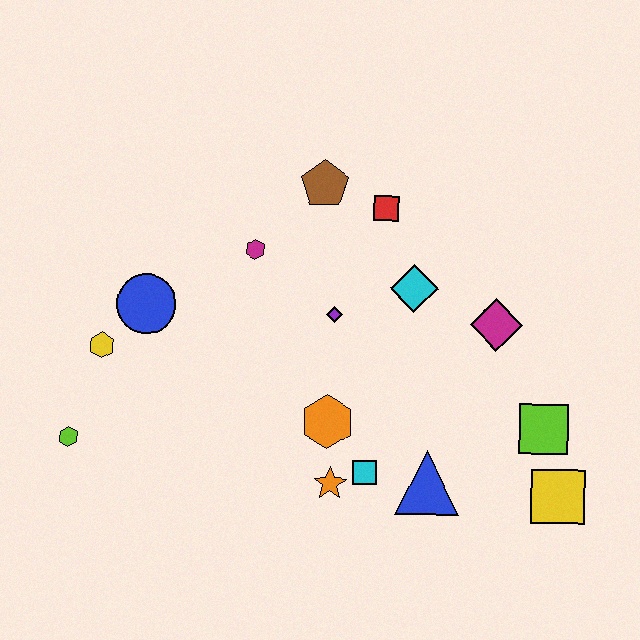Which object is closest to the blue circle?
The yellow hexagon is closest to the blue circle.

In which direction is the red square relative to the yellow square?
The red square is above the yellow square.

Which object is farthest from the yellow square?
The lime hexagon is farthest from the yellow square.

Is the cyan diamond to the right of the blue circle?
Yes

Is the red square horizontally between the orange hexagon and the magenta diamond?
Yes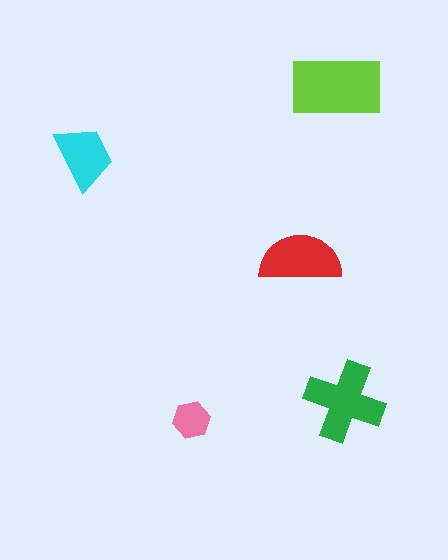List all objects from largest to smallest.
The lime rectangle, the green cross, the red semicircle, the cyan trapezoid, the pink hexagon.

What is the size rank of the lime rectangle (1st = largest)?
1st.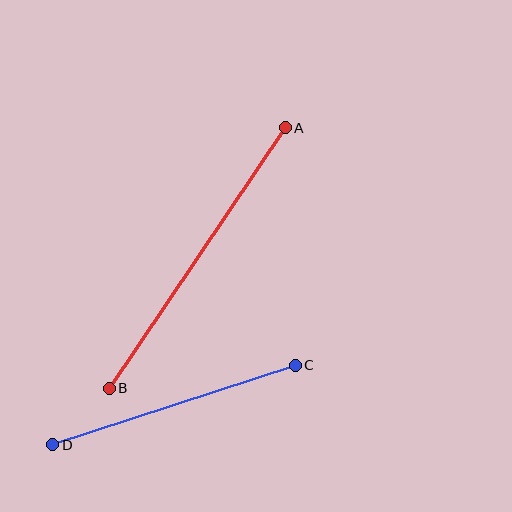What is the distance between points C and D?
The distance is approximately 255 pixels.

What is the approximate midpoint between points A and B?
The midpoint is at approximately (197, 258) pixels.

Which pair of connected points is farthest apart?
Points A and B are farthest apart.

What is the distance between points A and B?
The distance is approximately 314 pixels.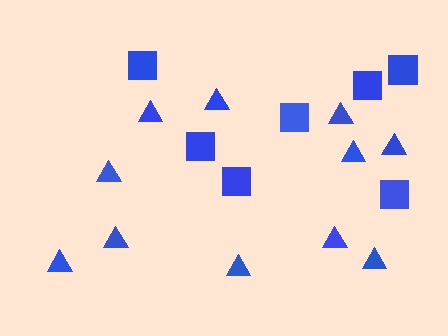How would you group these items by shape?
There are 2 groups: one group of squares (7) and one group of triangles (11).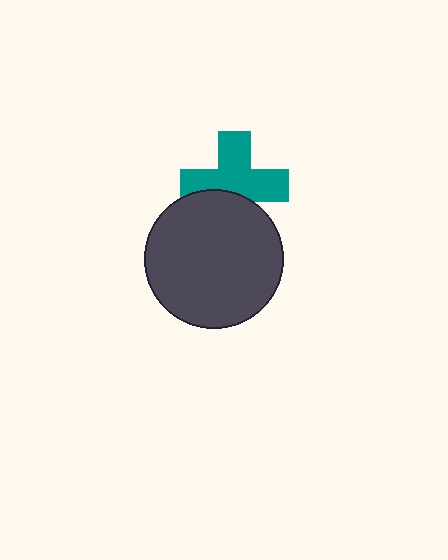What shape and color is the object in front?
The object in front is a dark gray circle.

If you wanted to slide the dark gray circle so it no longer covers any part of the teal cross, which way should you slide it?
Slide it down — that is the most direct way to separate the two shapes.